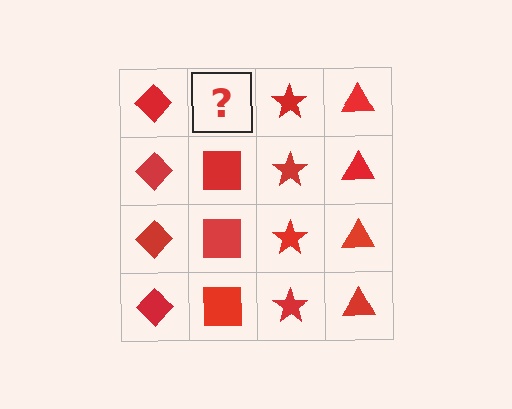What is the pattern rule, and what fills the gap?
The rule is that each column has a consistent shape. The gap should be filled with a red square.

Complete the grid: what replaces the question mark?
The question mark should be replaced with a red square.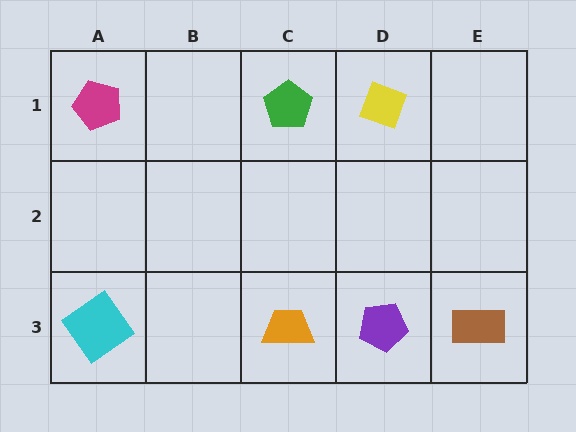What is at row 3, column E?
A brown rectangle.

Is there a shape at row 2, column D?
No, that cell is empty.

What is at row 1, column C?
A green pentagon.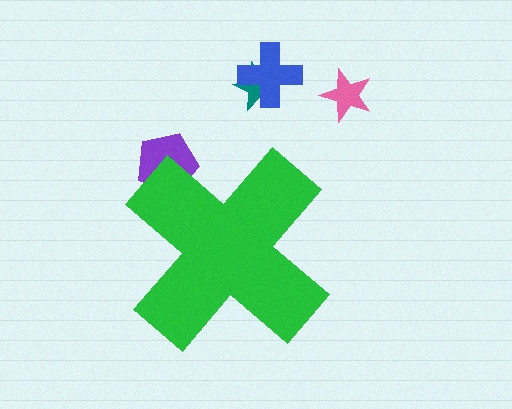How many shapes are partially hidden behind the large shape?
1 shape is partially hidden.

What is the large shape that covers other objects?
A green cross.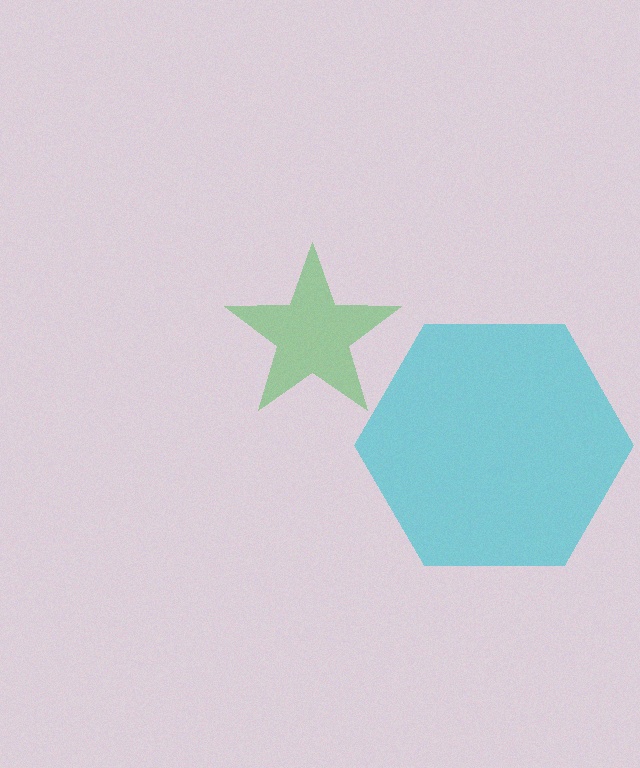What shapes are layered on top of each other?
The layered shapes are: a green star, a cyan hexagon.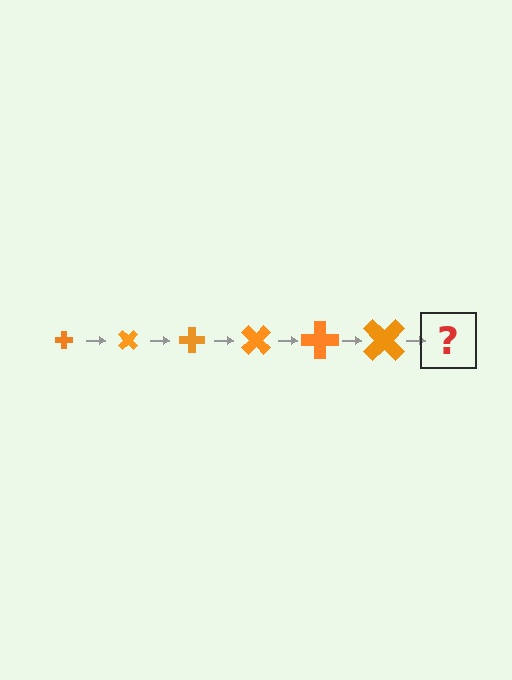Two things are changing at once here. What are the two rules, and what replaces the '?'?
The two rules are that the cross grows larger each step and it rotates 45 degrees each step. The '?' should be a cross, larger than the previous one and rotated 270 degrees from the start.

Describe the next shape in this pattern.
It should be a cross, larger than the previous one and rotated 270 degrees from the start.